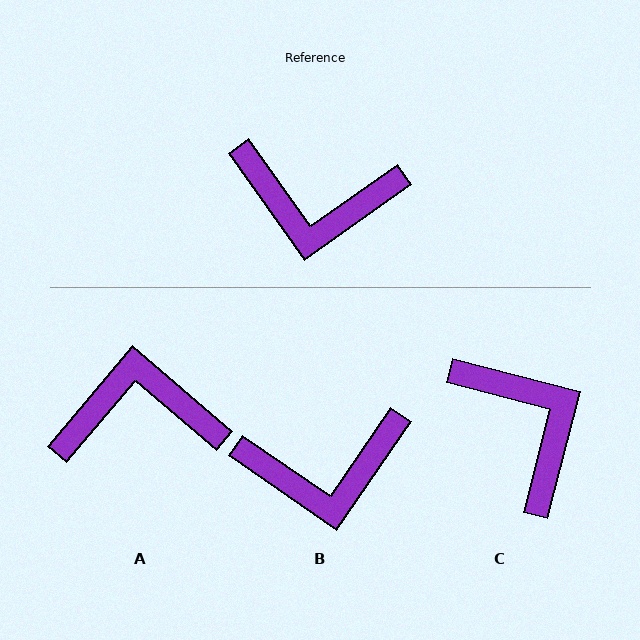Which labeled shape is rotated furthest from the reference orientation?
A, about 166 degrees away.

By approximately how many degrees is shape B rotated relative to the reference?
Approximately 20 degrees counter-clockwise.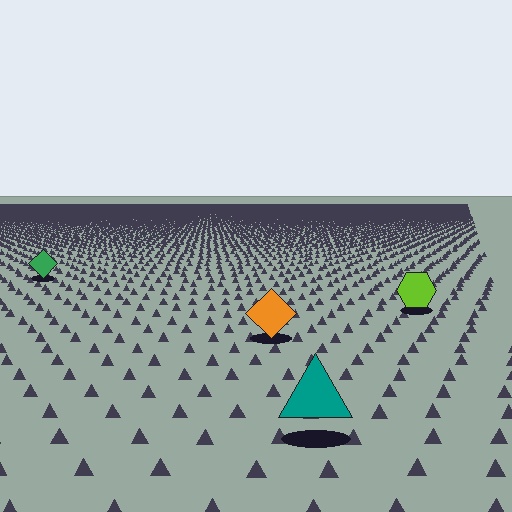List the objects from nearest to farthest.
From nearest to farthest: the teal triangle, the orange diamond, the lime hexagon, the green diamond.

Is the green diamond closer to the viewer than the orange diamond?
No. The orange diamond is closer — you can tell from the texture gradient: the ground texture is coarser near it.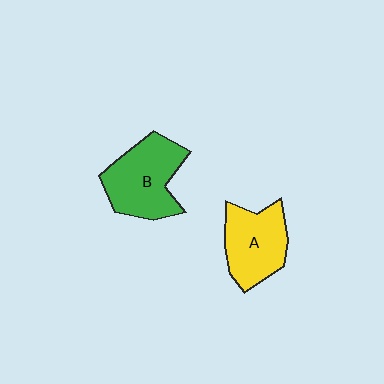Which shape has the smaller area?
Shape A (yellow).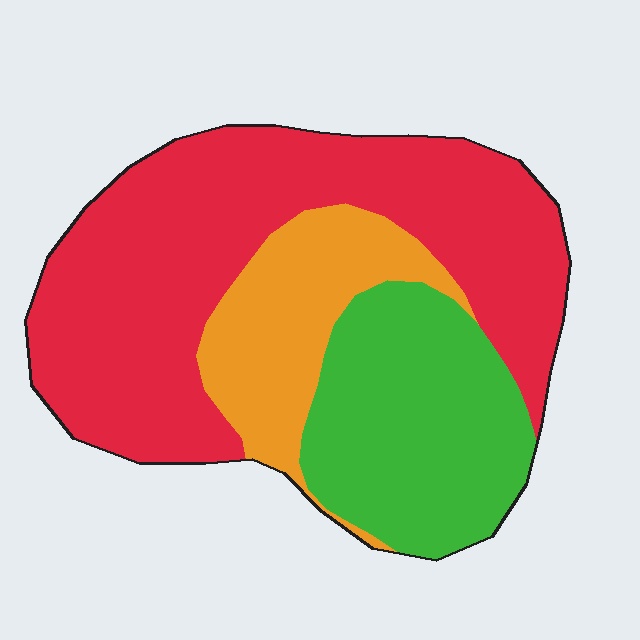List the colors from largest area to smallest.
From largest to smallest: red, green, orange.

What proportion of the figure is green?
Green takes up about one quarter (1/4) of the figure.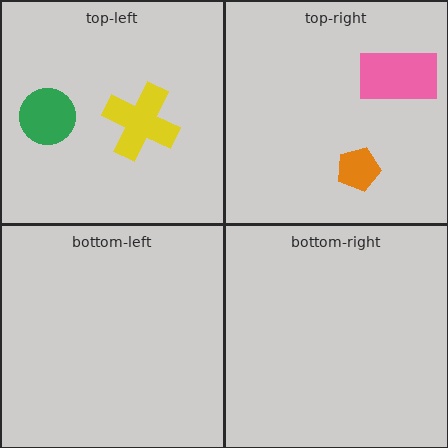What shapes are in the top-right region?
The pink rectangle, the orange pentagon.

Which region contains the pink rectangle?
The top-right region.